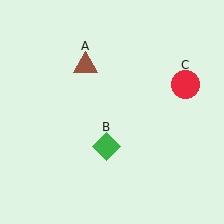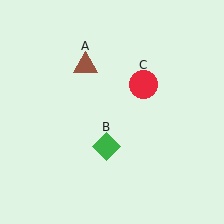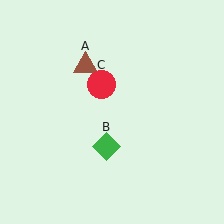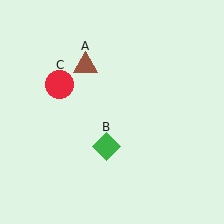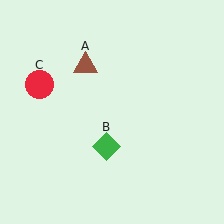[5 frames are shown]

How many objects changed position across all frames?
1 object changed position: red circle (object C).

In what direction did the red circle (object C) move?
The red circle (object C) moved left.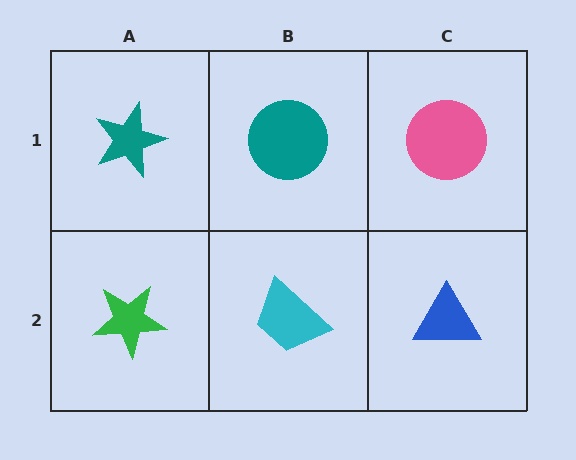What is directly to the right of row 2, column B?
A blue triangle.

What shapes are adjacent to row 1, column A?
A green star (row 2, column A), a teal circle (row 1, column B).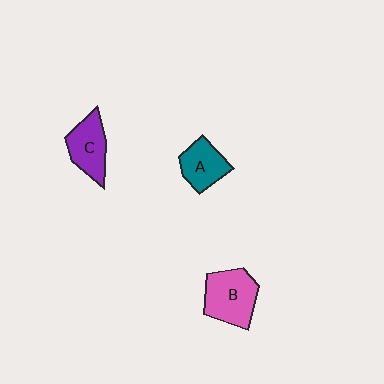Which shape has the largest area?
Shape B (pink).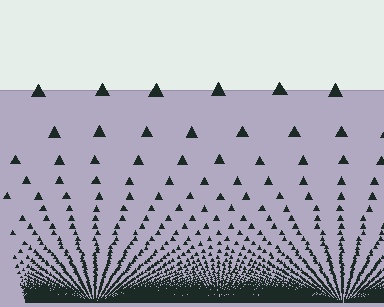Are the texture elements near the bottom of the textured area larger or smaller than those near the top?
Smaller. The gradient is inverted — elements near the bottom are smaller and denser.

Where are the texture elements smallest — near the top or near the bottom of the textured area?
Near the bottom.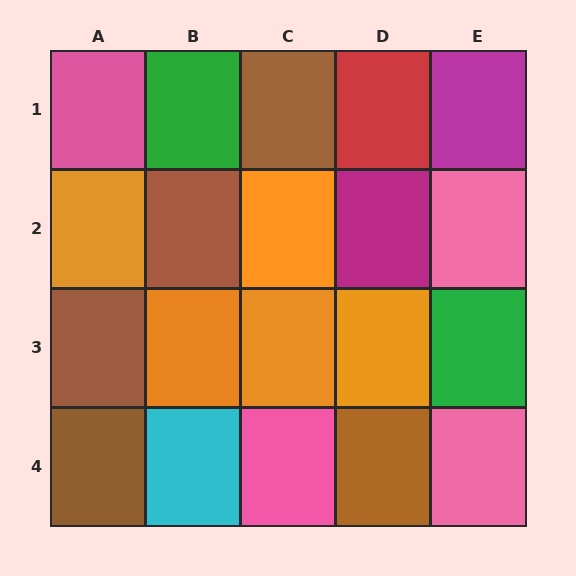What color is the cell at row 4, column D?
Brown.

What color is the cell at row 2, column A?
Orange.